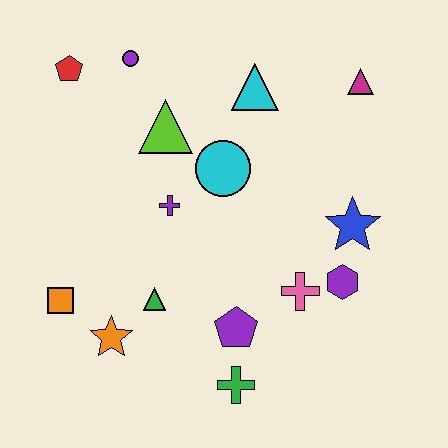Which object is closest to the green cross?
The purple pentagon is closest to the green cross.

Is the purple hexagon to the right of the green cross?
Yes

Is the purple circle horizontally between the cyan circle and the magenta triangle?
No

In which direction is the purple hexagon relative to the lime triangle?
The purple hexagon is to the right of the lime triangle.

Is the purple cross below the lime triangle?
Yes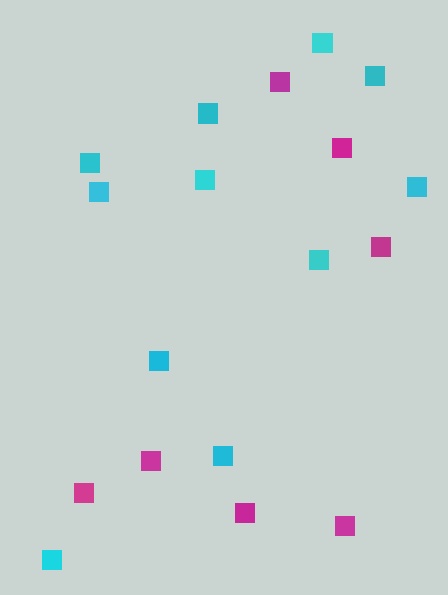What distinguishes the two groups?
There are 2 groups: one group of cyan squares (11) and one group of magenta squares (7).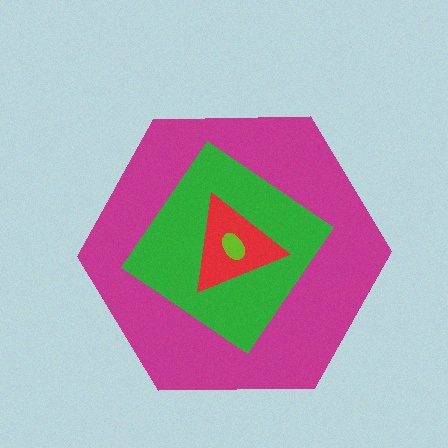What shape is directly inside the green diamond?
The red triangle.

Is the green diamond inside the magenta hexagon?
Yes.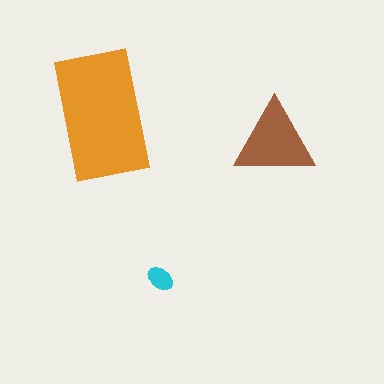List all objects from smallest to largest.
The cyan ellipse, the brown triangle, the orange rectangle.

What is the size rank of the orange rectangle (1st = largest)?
1st.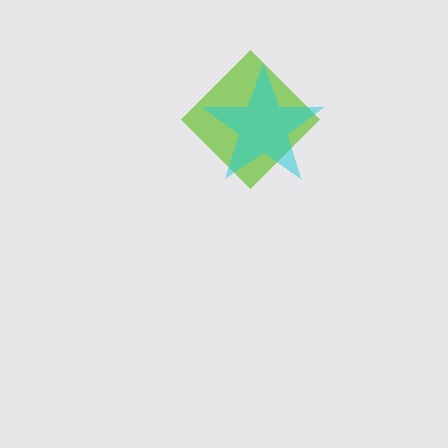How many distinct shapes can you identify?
There are 2 distinct shapes: a lime diamond, a cyan star.